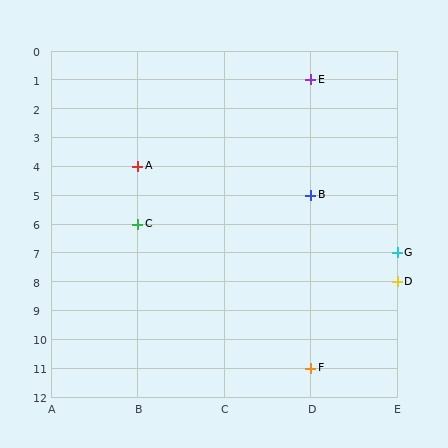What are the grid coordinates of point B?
Point B is at grid coordinates (D, 5).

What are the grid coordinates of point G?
Point G is at grid coordinates (E, 7).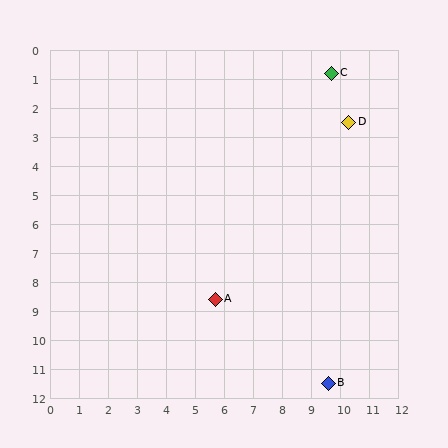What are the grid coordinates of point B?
Point B is at approximately (9.6, 11.5).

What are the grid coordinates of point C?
Point C is at approximately (9.7, 0.8).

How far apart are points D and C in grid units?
Points D and C are about 1.8 grid units apart.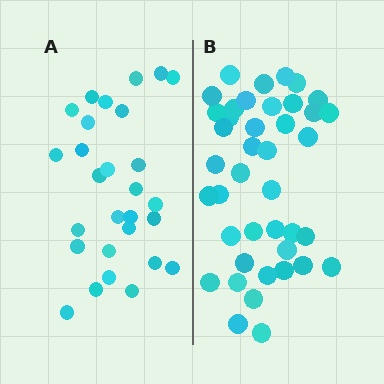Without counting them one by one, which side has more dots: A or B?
Region B (the right region) has more dots.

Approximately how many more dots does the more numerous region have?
Region B has approximately 15 more dots than region A.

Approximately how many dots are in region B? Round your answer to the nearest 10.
About 40 dots. (The exact count is 41, which rounds to 40.)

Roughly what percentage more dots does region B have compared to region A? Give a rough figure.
About 45% more.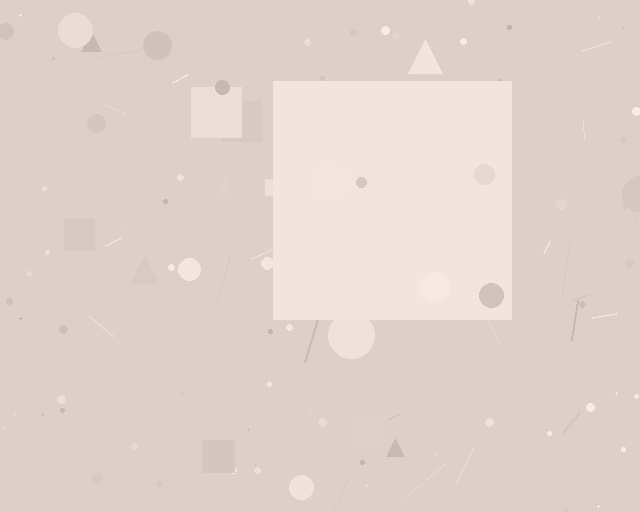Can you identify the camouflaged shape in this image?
The camouflaged shape is a square.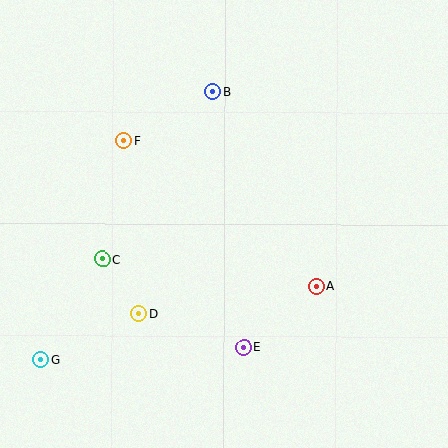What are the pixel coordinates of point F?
Point F is at (124, 140).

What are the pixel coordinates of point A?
Point A is at (316, 286).